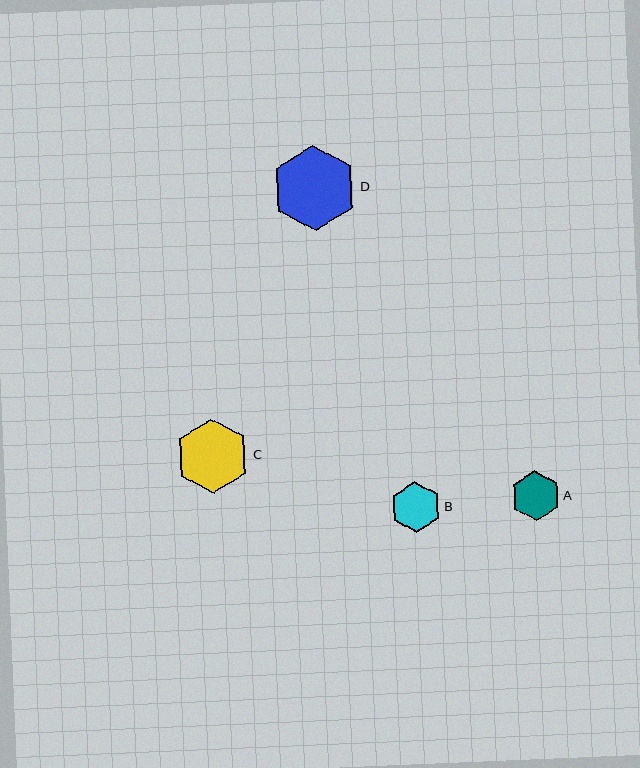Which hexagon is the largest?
Hexagon D is the largest with a size of approximately 85 pixels.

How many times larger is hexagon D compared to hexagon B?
Hexagon D is approximately 1.7 times the size of hexagon B.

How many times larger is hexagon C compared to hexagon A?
Hexagon C is approximately 1.5 times the size of hexagon A.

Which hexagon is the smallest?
Hexagon A is the smallest with a size of approximately 49 pixels.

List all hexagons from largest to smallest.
From largest to smallest: D, C, B, A.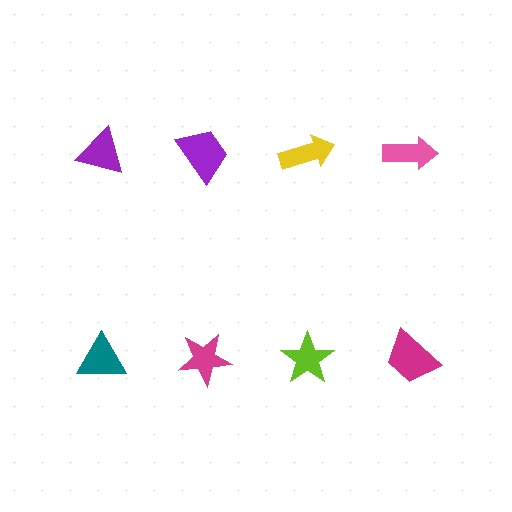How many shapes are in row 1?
4 shapes.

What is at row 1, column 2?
A purple trapezoid.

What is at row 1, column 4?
A pink arrow.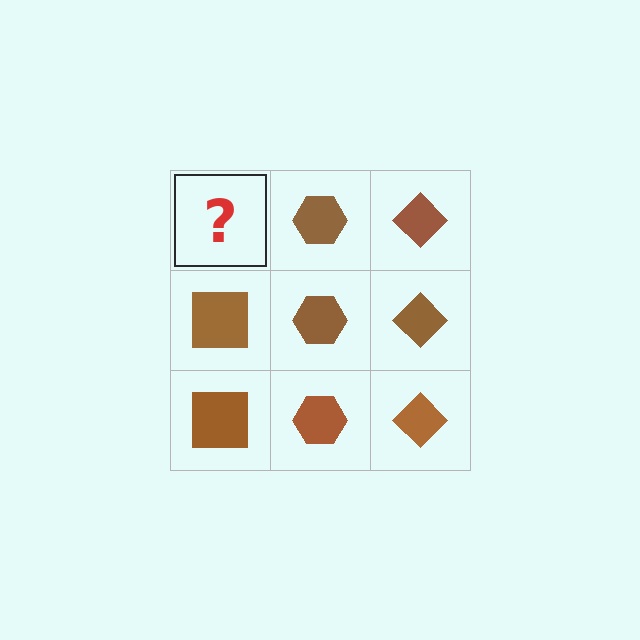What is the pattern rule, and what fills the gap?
The rule is that each column has a consistent shape. The gap should be filled with a brown square.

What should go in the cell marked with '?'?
The missing cell should contain a brown square.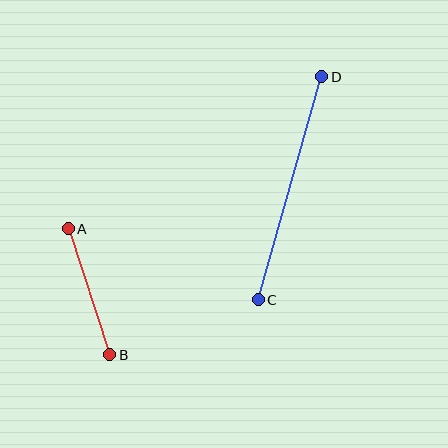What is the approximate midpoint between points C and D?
The midpoint is at approximately (290, 188) pixels.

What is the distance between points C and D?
The distance is approximately 232 pixels.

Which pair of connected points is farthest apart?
Points C and D are farthest apart.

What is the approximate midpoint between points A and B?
The midpoint is at approximately (89, 292) pixels.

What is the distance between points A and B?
The distance is approximately 133 pixels.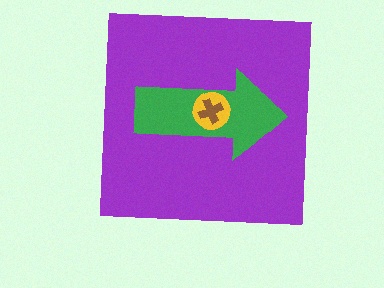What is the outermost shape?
The purple square.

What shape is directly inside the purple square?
The green arrow.